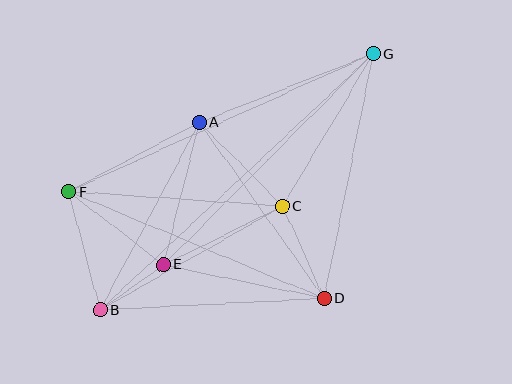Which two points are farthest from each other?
Points B and G are farthest from each other.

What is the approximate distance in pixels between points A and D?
The distance between A and D is approximately 216 pixels.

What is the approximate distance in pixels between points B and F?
The distance between B and F is approximately 122 pixels.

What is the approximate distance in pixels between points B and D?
The distance between B and D is approximately 224 pixels.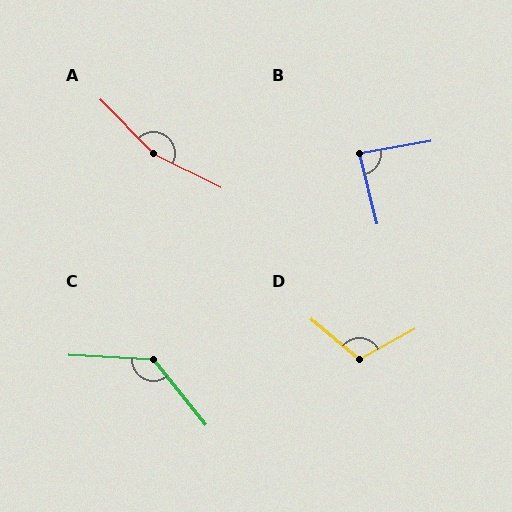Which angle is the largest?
A, at approximately 161 degrees.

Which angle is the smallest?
B, at approximately 86 degrees.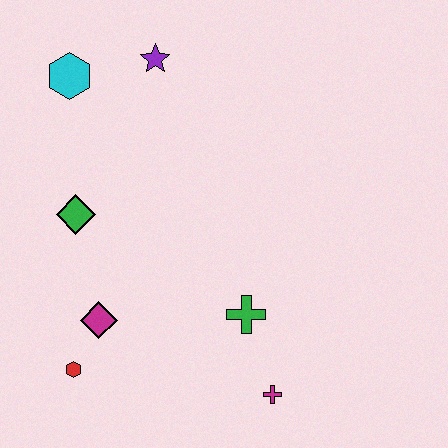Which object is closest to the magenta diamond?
The red hexagon is closest to the magenta diamond.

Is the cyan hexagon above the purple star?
No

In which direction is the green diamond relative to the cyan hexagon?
The green diamond is below the cyan hexagon.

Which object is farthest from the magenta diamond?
The purple star is farthest from the magenta diamond.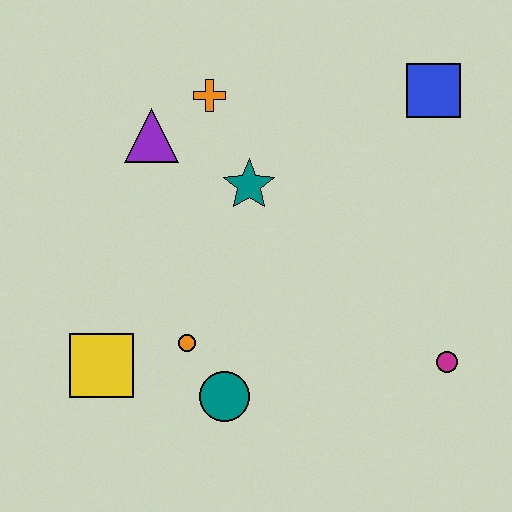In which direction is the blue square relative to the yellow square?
The blue square is to the right of the yellow square.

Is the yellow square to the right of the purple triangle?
No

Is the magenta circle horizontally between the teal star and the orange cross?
No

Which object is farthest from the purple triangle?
The magenta circle is farthest from the purple triangle.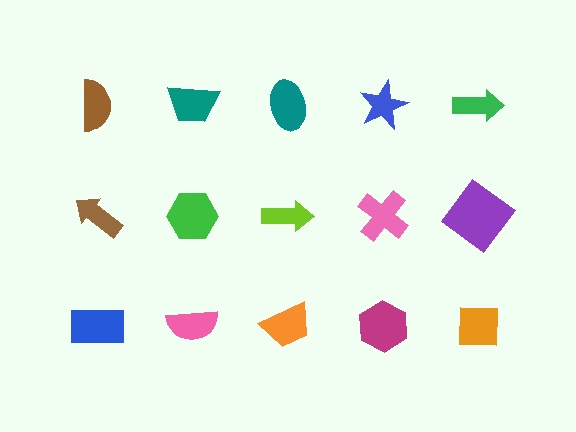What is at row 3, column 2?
A pink semicircle.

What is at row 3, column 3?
An orange trapezoid.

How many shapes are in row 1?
5 shapes.